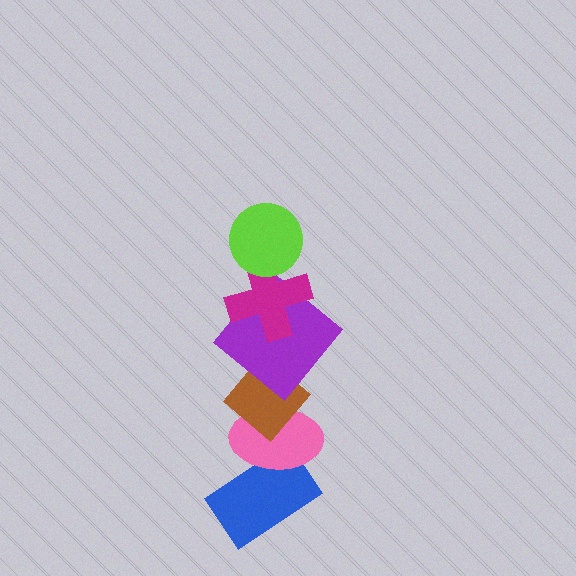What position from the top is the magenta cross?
The magenta cross is 2nd from the top.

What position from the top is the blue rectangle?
The blue rectangle is 6th from the top.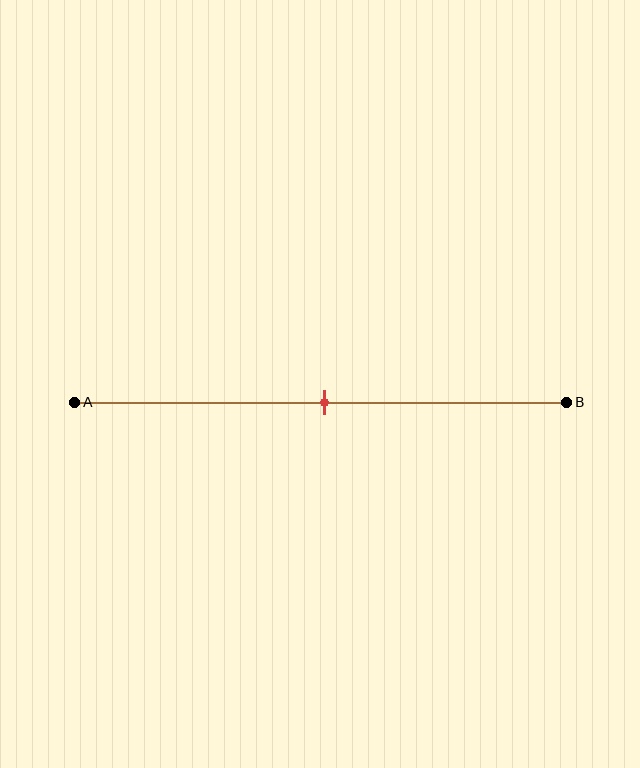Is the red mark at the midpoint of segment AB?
Yes, the mark is approximately at the midpoint.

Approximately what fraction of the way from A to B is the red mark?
The red mark is approximately 50% of the way from A to B.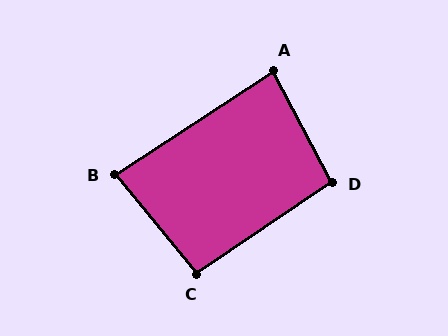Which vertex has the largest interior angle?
D, at approximately 96 degrees.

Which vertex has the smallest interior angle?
B, at approximately 84 degrees.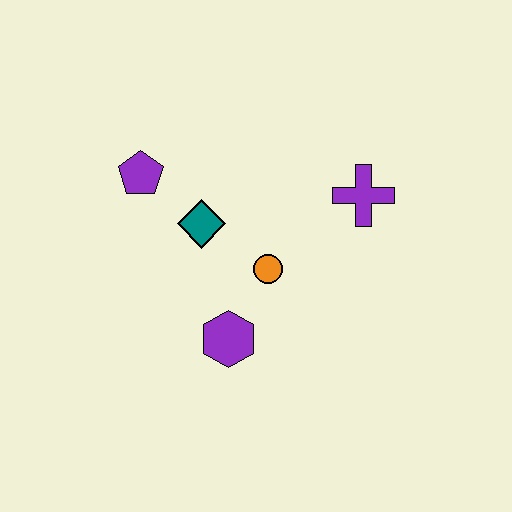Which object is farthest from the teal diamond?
The purple cross is farthest from the teal diamond.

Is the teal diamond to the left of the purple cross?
Yes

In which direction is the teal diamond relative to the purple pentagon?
The teal diamond is to the right of the purple pentagon.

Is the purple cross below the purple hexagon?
No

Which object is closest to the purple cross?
The orange circle is closest to the purple cross.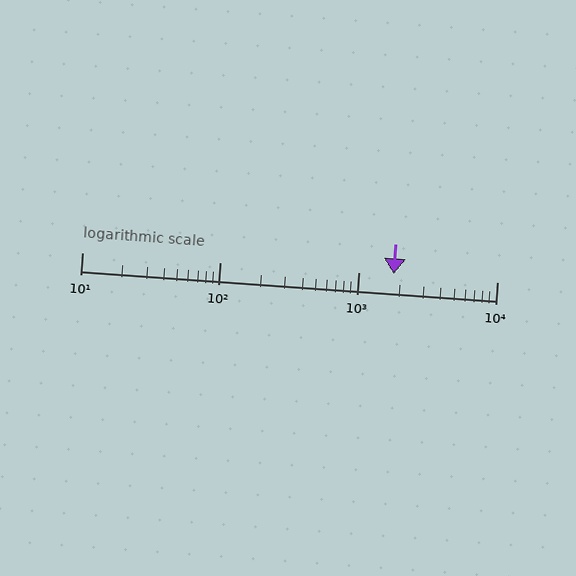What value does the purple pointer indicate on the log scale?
The pointer indicates approximately 1800.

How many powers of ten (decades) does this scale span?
The scale spans 3 decades, from 10 to 10000.